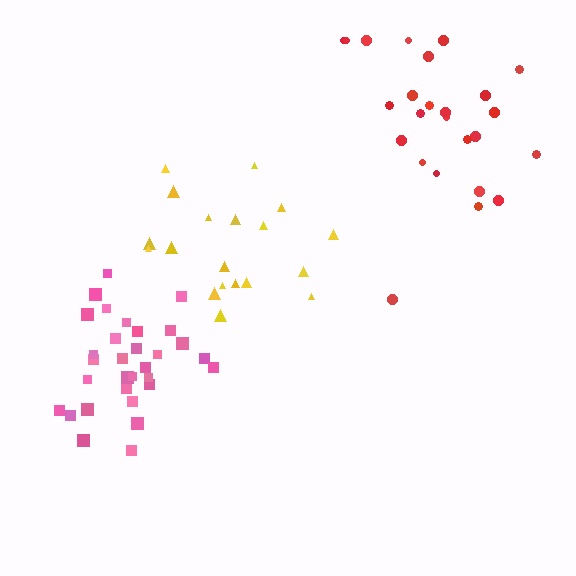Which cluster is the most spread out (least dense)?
Red.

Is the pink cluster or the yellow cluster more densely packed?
Pink.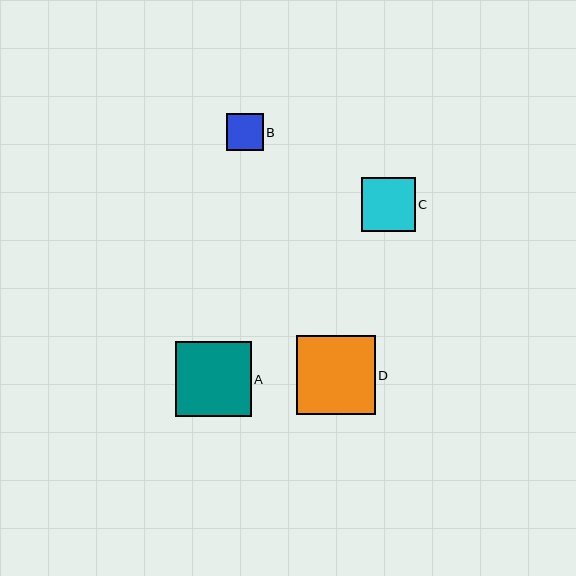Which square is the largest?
Square D is the largest with a size of approximately 79 pixels.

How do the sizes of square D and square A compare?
Square D and square A are approximately the same size.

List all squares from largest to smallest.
From largest to smallest: D, A, C, B.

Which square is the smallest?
Square B is the smallest with a size of approximately 37 pixels.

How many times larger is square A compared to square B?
Square A is approximately 2.0 times the size of square B.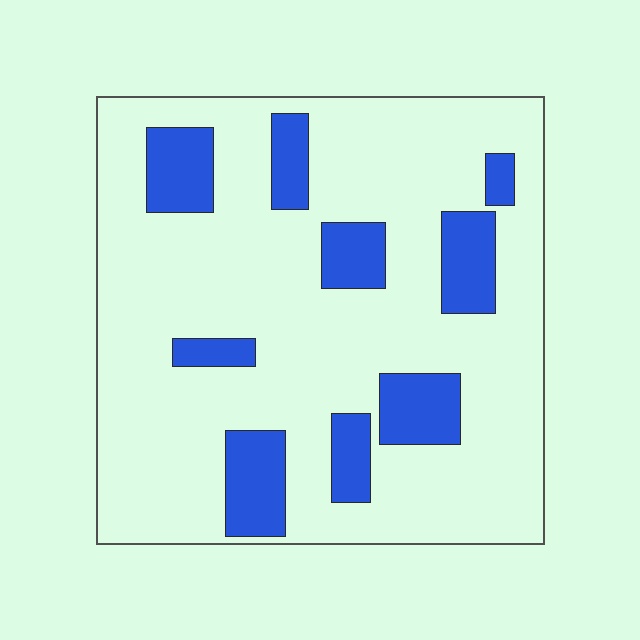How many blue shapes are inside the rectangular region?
9.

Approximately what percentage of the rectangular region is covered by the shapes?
Approximately 20%.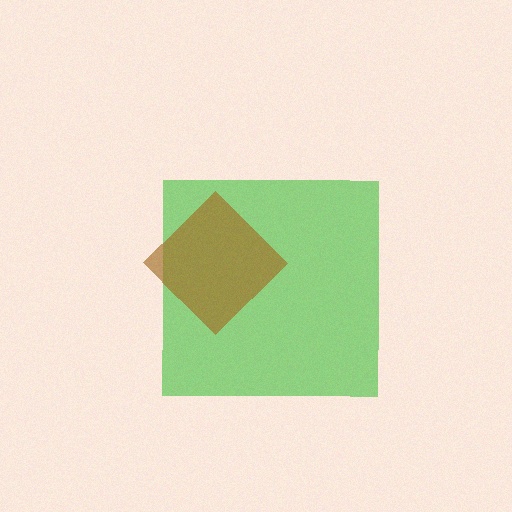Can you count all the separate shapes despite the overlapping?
Yes, there are 2 separate shapes.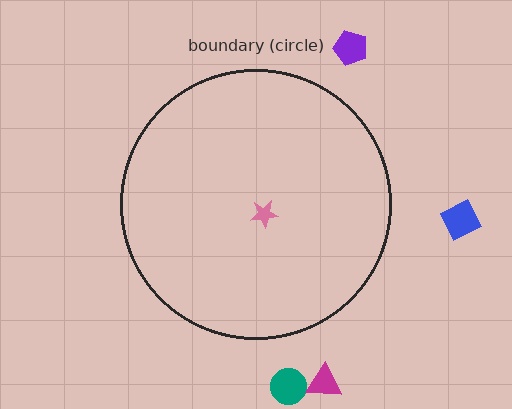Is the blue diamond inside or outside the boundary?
Outside.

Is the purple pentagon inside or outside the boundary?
Outside.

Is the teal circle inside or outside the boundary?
Outside.